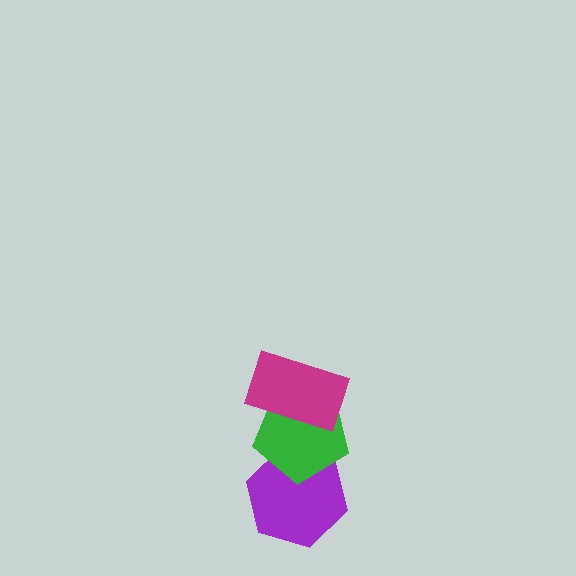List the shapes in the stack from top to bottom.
From top to bottom: the magenta rectangle, the green pentagon, the purple hexagon.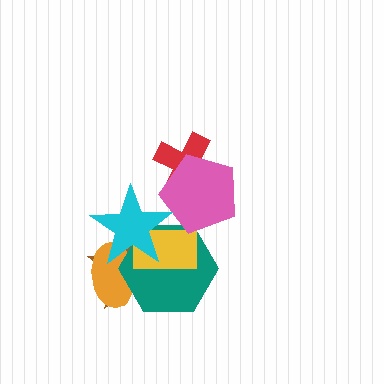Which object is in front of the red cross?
The pink pentagon is in front of the red cross.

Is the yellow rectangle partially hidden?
Yes, it is partially covered by another shape.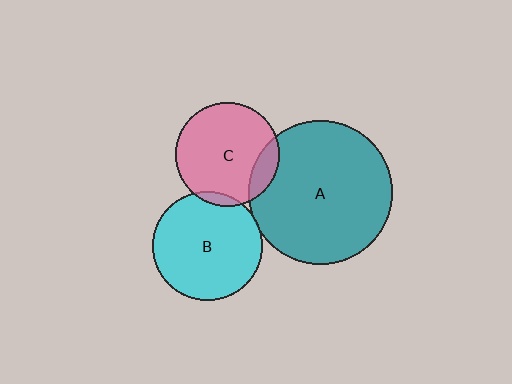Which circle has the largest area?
Circle A (teal).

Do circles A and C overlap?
Yes.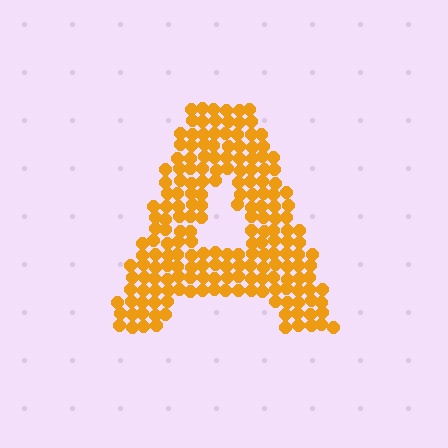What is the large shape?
The large shape is the letter A.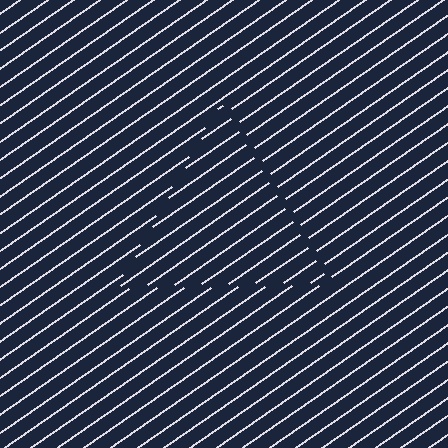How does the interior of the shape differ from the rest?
The interior of the shape contains the same grating, shifted by half a period — the contour is defined by the phase discontinuity where line-ends from the inner and outer gratings abut.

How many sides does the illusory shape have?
3 sides — the line-ends trace a triangle.